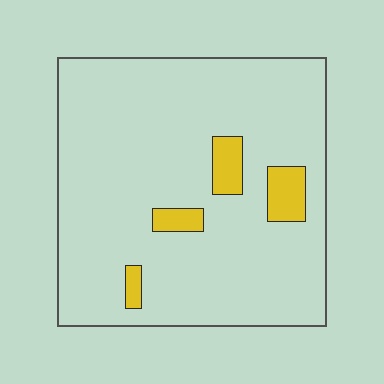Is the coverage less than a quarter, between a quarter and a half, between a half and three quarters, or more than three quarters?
Less than a quarter.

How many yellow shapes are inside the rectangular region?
4.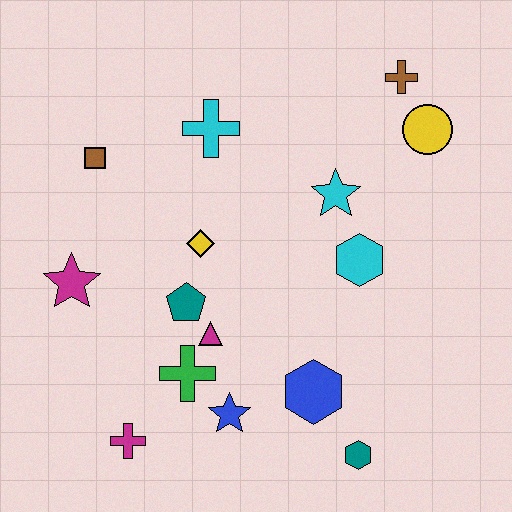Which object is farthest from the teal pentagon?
The brown cross is farthest from the teal pentagon.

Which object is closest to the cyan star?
The cyan hexagon is closest to the cyan star.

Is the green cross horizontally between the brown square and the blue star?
Yes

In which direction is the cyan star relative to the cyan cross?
The cyan star is to the right of the cyan cross.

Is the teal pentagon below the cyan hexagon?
Yes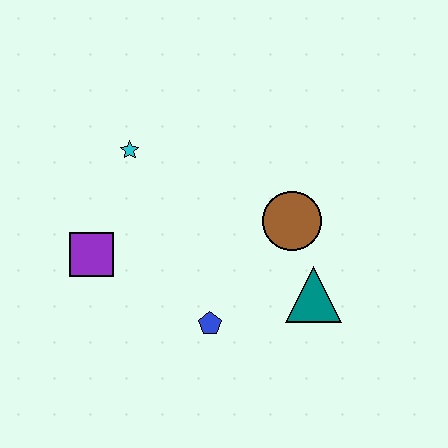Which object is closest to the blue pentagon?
The teal triangle is closest to the blue pentagon.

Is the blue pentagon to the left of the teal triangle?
Yes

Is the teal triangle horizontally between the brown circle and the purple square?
No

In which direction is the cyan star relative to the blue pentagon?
The cyan star is above the blue pentagon.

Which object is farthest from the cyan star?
The teal triangle is farthest from the cyan star.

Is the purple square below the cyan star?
Yes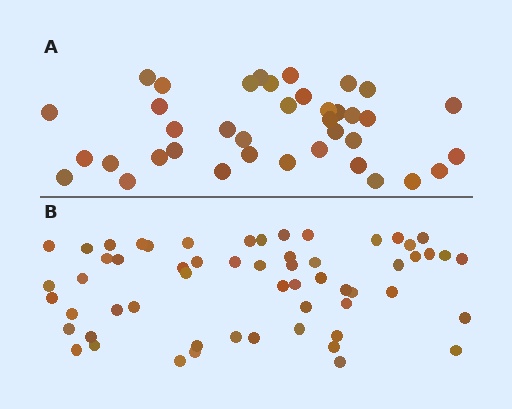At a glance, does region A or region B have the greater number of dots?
Region B (the bottom region) has more dots.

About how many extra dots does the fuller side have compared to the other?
Region B has approximately 20 more dots than region A.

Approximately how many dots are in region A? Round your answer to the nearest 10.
About 40 dots. (The exact count is 38, which rounds to 40.)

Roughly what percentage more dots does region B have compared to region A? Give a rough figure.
About 55% more.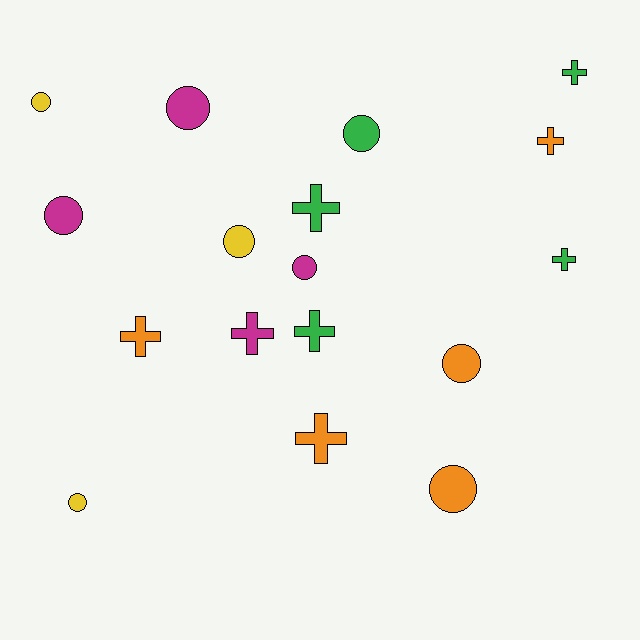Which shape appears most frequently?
Circle, with 9 objects.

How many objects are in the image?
There are 17 objects.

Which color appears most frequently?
Orange, with 5 objects.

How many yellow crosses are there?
There are no yellow crosses.